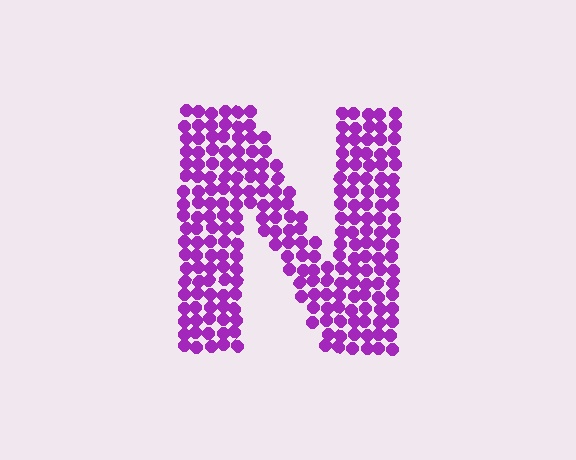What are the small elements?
The small elements are circles.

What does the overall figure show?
The overall figure shows the letter N.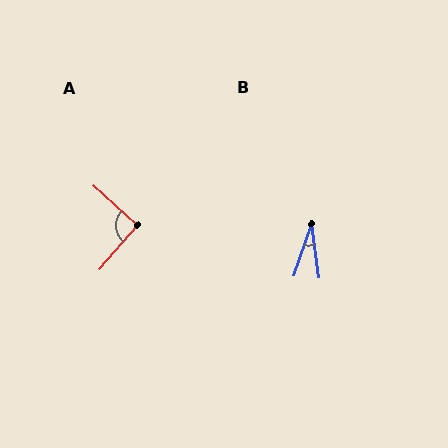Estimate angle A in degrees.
Approximately 91 degrees.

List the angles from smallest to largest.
B (27°), A (91°).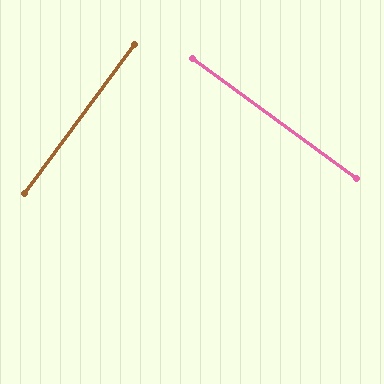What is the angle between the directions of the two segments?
Approximately 90 degrees.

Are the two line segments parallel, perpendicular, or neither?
Perpendicular — they meet at approximately 90°.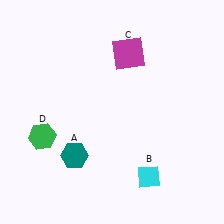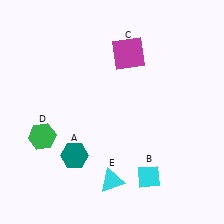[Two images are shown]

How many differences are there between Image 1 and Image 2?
There is 1 difference between the two images.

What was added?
A cyan triangle (E) was added in Image 2.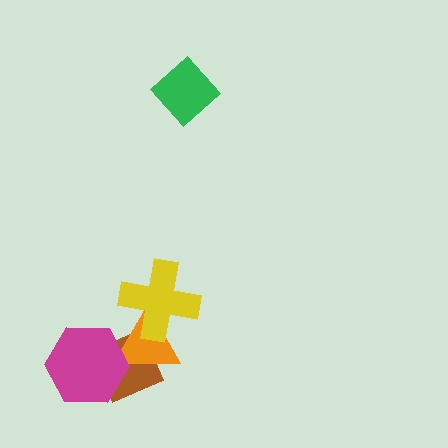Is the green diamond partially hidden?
No, no other shape covers it.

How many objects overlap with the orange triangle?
3 objects overlap with the orange triangle.